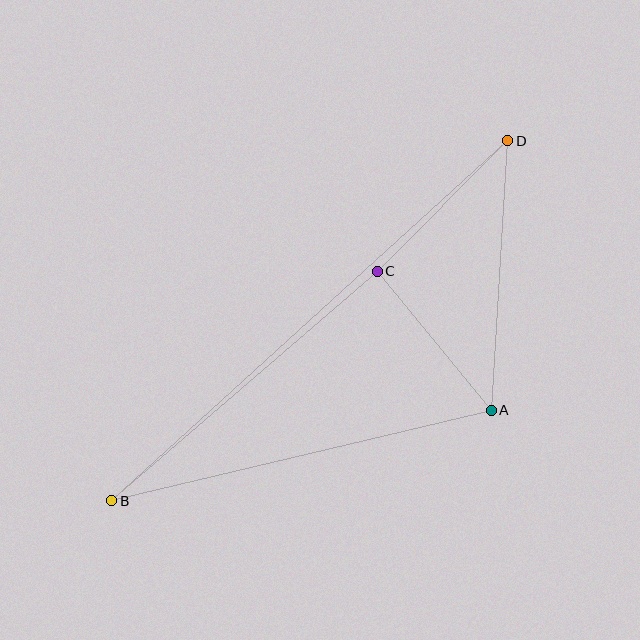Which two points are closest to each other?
Points A and C are closest to each other.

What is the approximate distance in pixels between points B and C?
The distance between B and C is approximately 351 pixels.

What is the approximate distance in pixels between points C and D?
The distance between C and D is approximately 185 pixels.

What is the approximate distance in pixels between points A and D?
The distance between A and D is approximately 270 pixels.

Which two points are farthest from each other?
Points B and D are farthest from each other.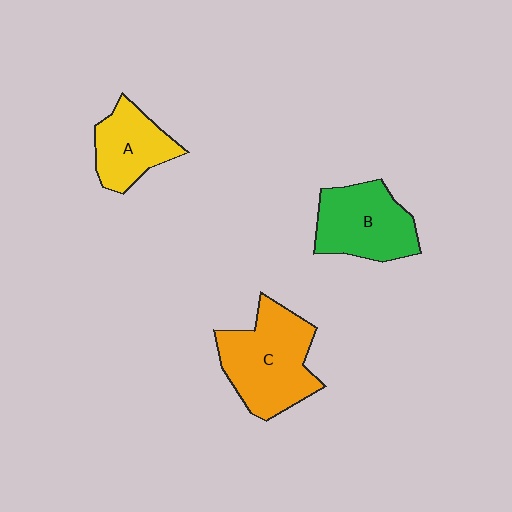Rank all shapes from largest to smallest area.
From largest to smallest: C (orange), B (green), A (yellow).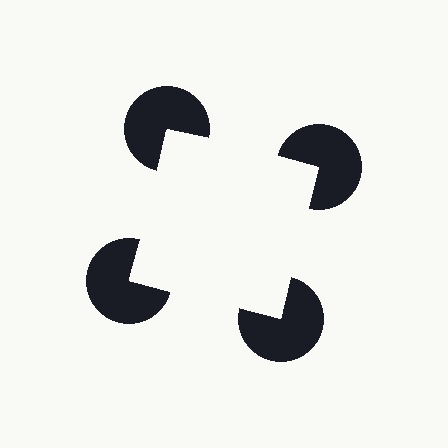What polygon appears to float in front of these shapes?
An illusory square — its edges are inferred from the aligned wedge cuts in the pac-man discs, not physically drawn.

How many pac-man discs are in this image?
There are 4 — one at each vertex of the illusory square.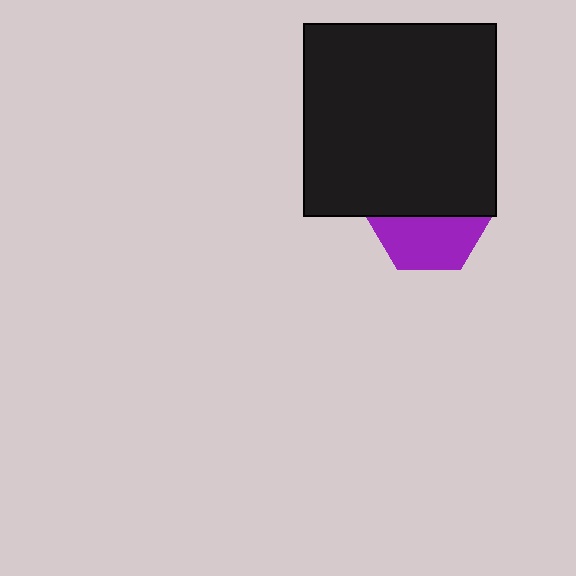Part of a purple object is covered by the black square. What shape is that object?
It is a hexagon.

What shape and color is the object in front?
The object in front is a black square.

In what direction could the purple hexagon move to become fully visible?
The purple hexagon could move down. That would shift it out from behind the black square entirely.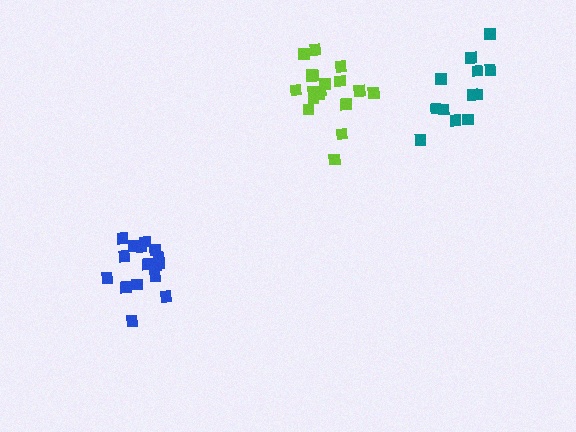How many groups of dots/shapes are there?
There are 3 groups.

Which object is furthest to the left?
The blue cluster is leftmost.